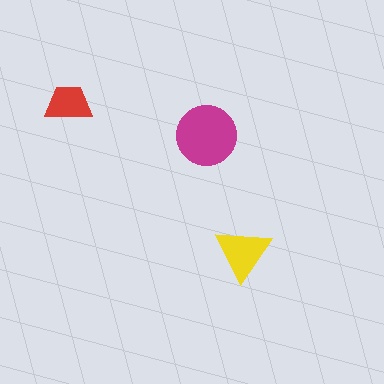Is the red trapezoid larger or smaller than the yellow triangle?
Smaller.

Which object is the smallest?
The red trapezoid.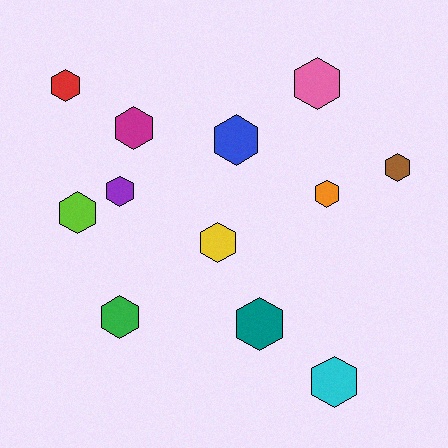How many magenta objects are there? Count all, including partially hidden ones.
There is 1 magenta object.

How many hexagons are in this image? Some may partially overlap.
There are 12 hexagons.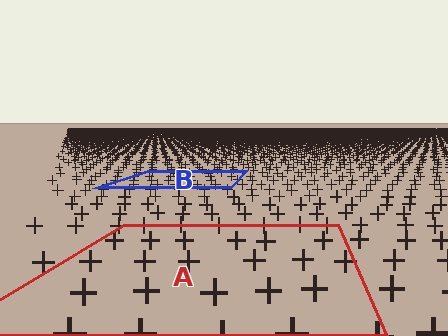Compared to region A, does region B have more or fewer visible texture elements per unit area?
Region B has more texture elements per unit area — they are packed more densely because it is farther away.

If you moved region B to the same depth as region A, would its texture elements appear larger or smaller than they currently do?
They would appear larger. At a closer depth, the same texture elements are projected at a bigger on-screen size.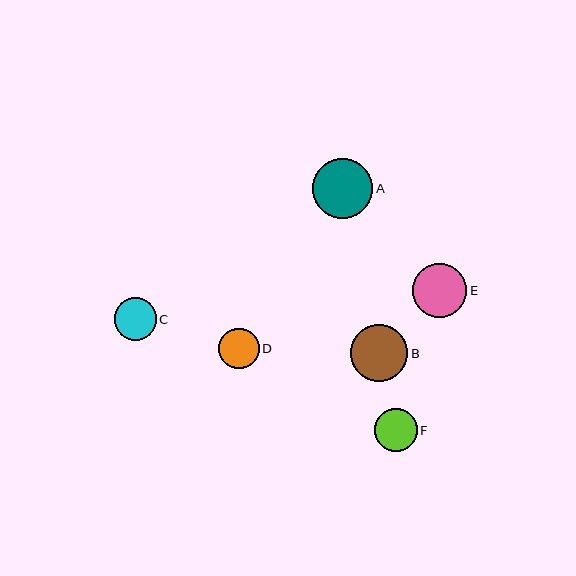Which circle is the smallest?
Circle D is the smallest with a size of approximately 41 pixels.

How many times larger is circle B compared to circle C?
Circle B is approximately 1.4 times the size of circle C.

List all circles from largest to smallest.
From largest to smallest: A, B, E, F, C, D.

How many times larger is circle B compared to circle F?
Circle B is approximately 1.3 times the size of circle F.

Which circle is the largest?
Circle A is the largest with a size of approximately 60 pixels.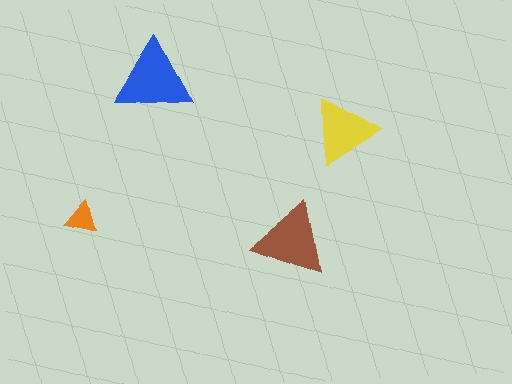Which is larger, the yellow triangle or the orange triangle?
The yellow one.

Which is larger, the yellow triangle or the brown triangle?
The brown one.